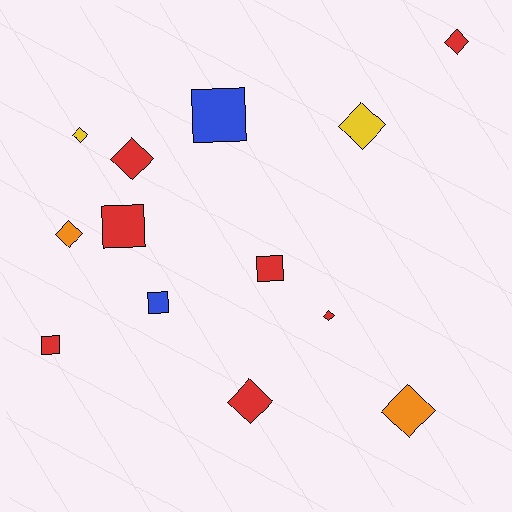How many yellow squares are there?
There are no yellow squares.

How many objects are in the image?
There are 13 objects.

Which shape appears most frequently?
Diamond, with 8 objects.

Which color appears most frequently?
Red, with 7 objects.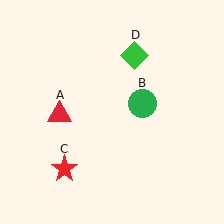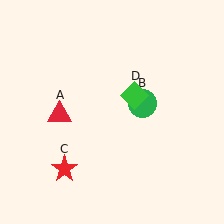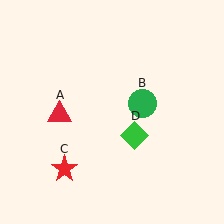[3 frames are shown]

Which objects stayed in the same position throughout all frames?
Red triangle (object A) and green circle (object B) and red star (object C) remained stationary.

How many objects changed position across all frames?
1 object changed position: green diamond (object D).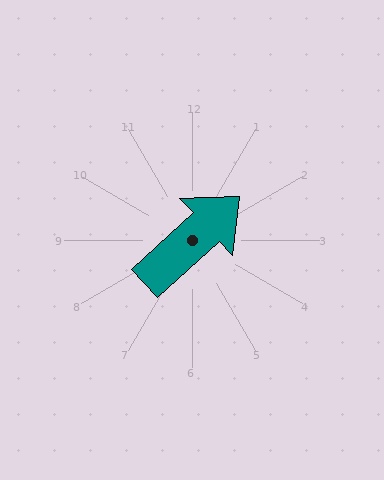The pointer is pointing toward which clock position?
Roughly 2 o'clock.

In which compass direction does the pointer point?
Northeast.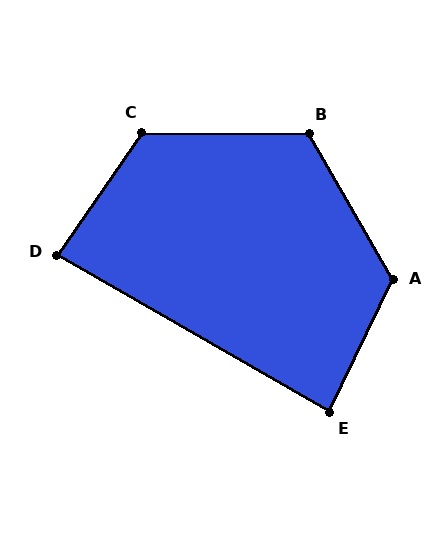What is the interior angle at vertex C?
Approximately 124 degrees (obtuse).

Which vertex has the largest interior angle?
A, at approximately 125 degrees.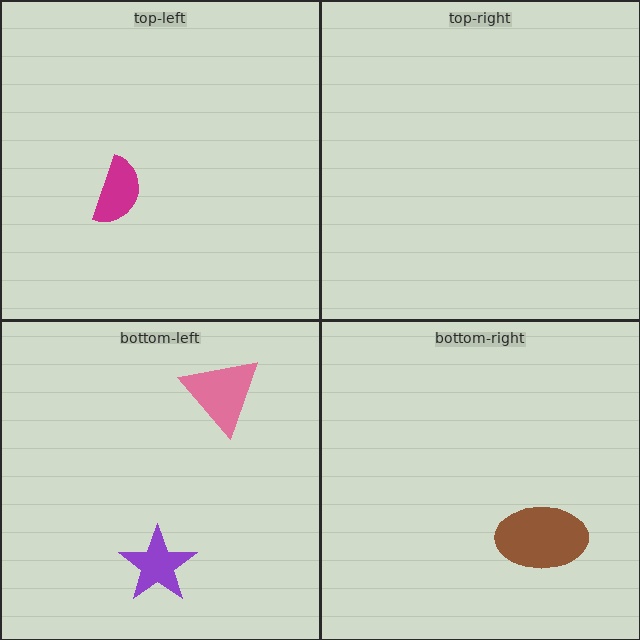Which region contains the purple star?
The bottom-left region.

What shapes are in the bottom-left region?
The purple star, the pink triangle.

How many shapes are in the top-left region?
1.